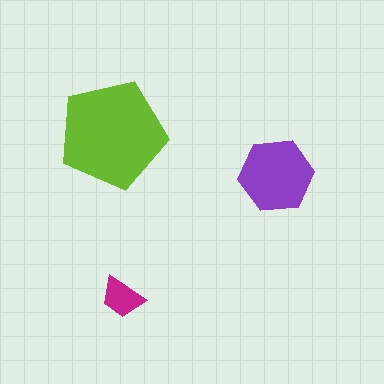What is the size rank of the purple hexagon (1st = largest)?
2nd.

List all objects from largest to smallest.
The lime pentagon, the purple hexagon, the magenta trapezoid.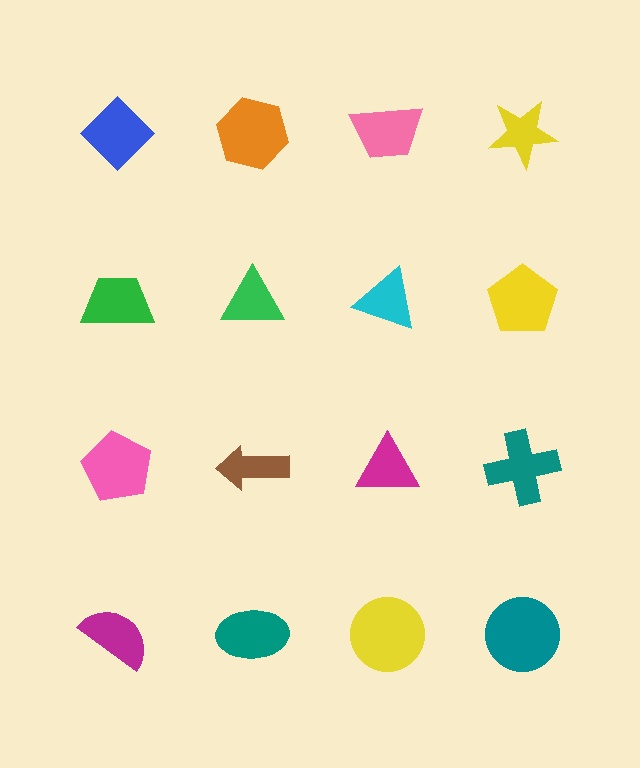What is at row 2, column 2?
A green triangle.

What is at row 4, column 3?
A yellow circle.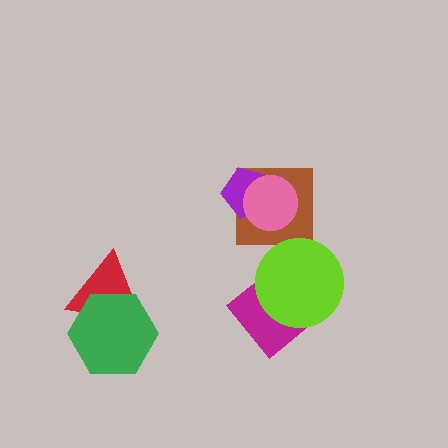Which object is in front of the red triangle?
The green hexagon is in front of the red triangle.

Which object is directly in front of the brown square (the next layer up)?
The purple pentagon is directly in front of the brown square.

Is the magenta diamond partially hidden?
Yes, it is partially covered by another shape.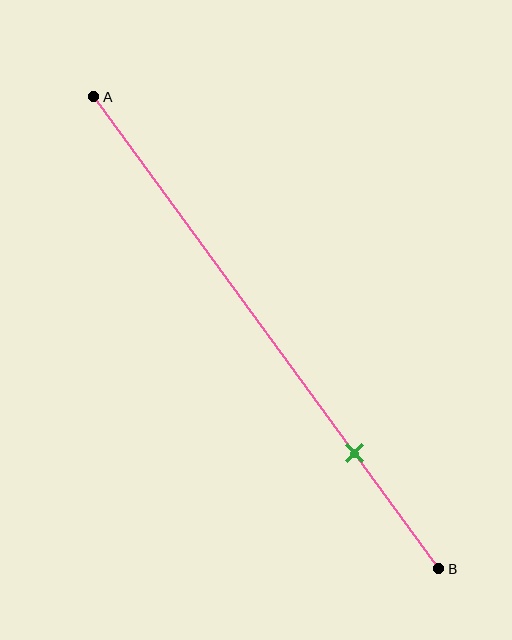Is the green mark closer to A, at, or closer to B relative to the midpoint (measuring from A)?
The green mark is closer to point B than the midpoint of segment AB.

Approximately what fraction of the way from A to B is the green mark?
The green mark is approximately 75% of the way from A to B.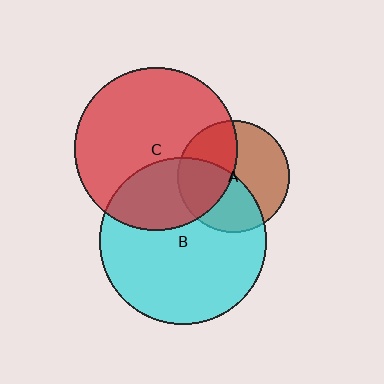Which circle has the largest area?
Circle B (cyan).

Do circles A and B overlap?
Yes.